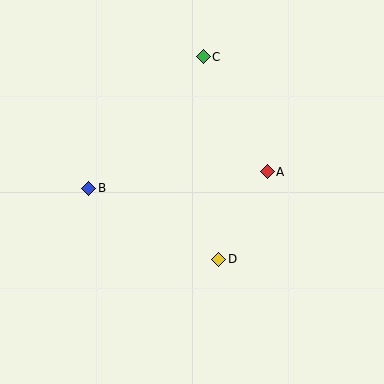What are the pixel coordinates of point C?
Point C is at (203, 57).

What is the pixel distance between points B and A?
The distance between B and A is 180 pixels.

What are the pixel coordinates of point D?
Point D is at (219, 259).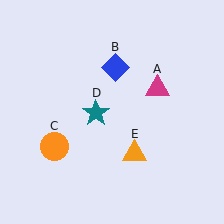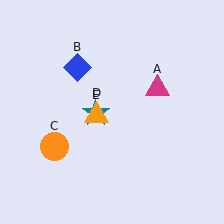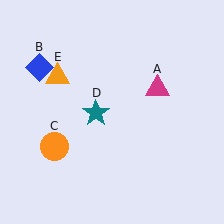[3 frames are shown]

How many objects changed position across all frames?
2 objects changed position: blue diamond (object B), orange triangle (object E).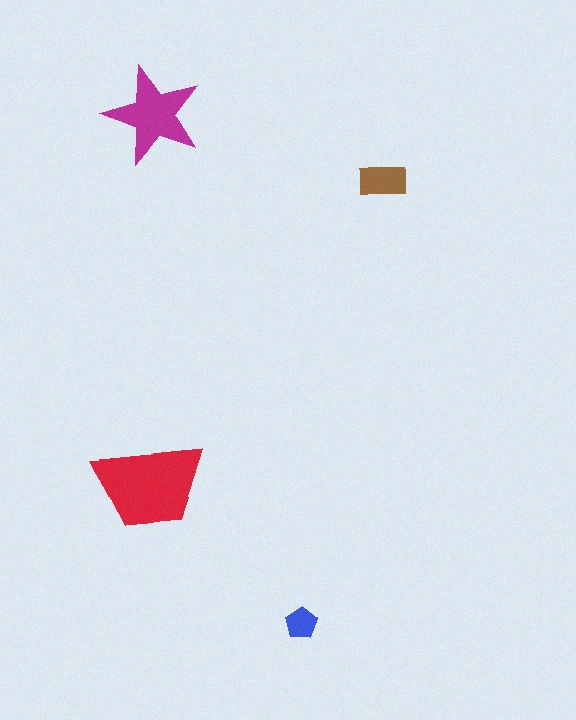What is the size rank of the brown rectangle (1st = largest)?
3rd.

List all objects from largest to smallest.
The red trapezoid, the magenta star, the brown rectangle, the blue pentagon.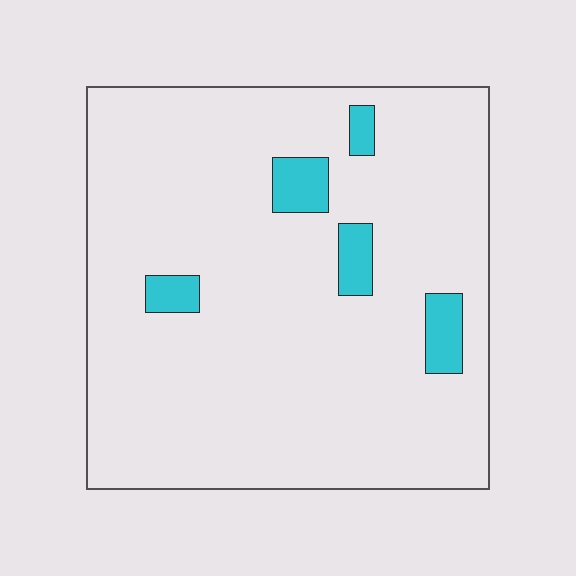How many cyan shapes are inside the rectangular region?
5.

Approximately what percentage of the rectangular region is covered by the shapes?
Approximately 5%.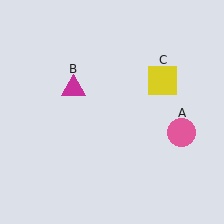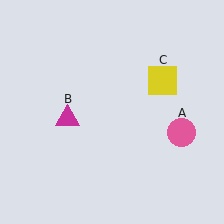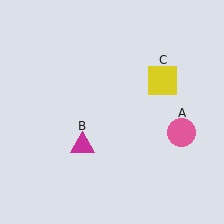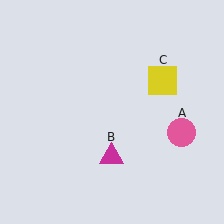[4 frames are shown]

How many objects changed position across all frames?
1 object changed position: magenta triangle (object B).